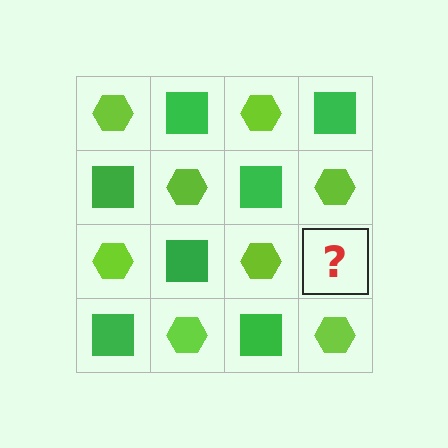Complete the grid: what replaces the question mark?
The question mark should be replaced with a green square.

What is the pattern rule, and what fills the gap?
The rule is that it alternates lime hexagon and green square in a checkerboard pattern. The gap should be filled with a green square.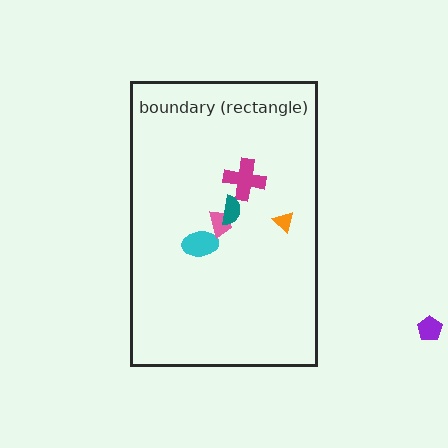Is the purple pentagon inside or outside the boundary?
Outside.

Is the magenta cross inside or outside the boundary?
Inside.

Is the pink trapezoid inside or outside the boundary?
Inside.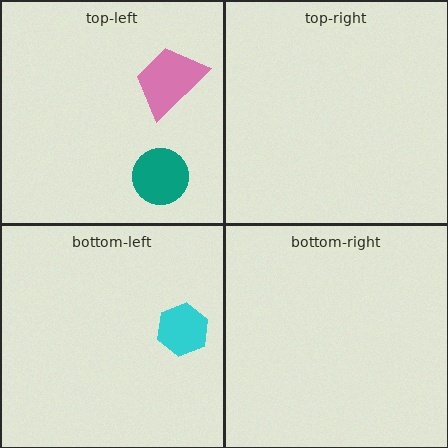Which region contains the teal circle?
The top-left region.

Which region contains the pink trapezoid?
The top-left region.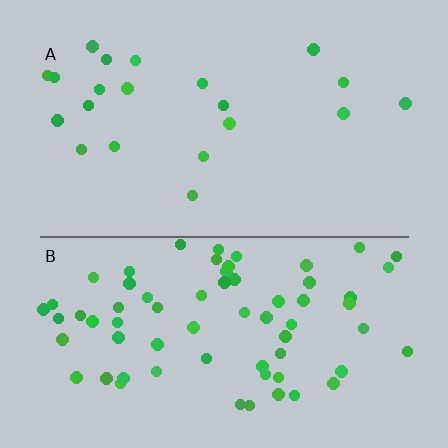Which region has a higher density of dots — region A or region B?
B (the bottom).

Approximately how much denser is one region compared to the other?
Approximately 3.2× — region B over region A.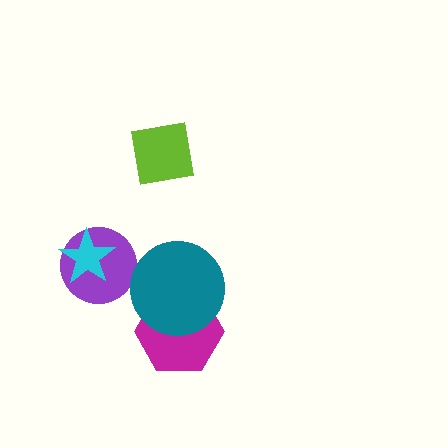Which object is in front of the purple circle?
The cyan star is in front of the purple circle.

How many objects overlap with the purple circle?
1 object overlaps with the purple circle.